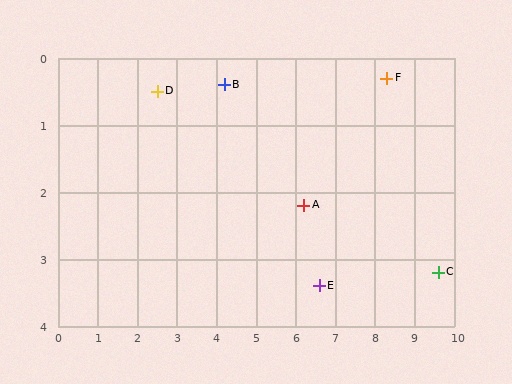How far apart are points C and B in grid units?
Points C and B are about 6.1 grid units apart.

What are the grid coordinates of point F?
Point F is at approximately (8.3, 0.3).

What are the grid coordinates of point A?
Point A is at approximately (6.2, 2.2).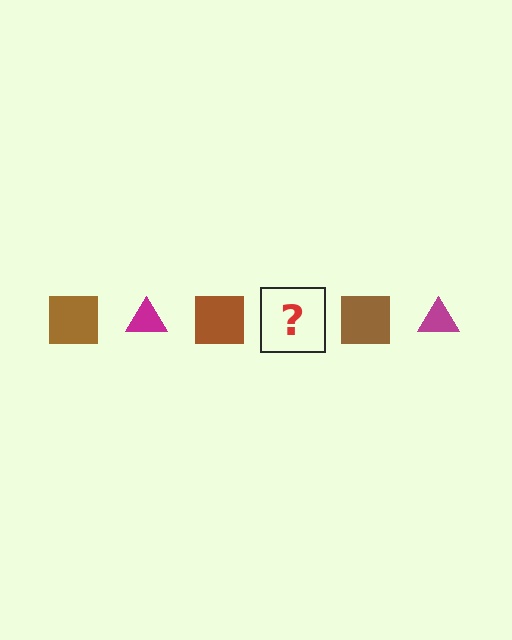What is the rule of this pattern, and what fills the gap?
The rule is that the pattern alternates between brown square and magenta triangle. The gap should be filled with a magenta triangle.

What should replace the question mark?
The question mark should be replaced with a magenta triangle.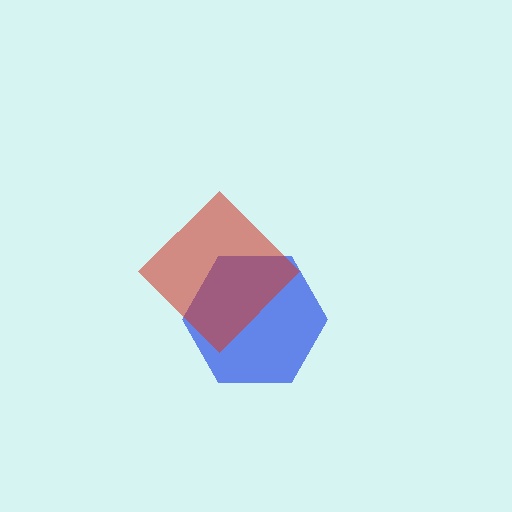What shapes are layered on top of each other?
The layered shapes are: a blue hexagon, a red diamond.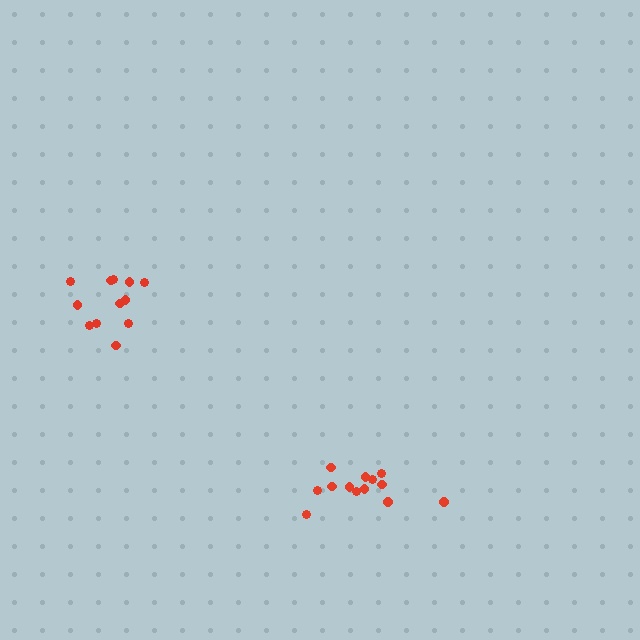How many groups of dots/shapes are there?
There are 2 groups.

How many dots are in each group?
Group 1: 13 dots, Group 2: 12 dots (25 total).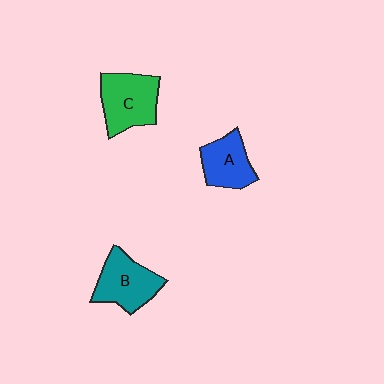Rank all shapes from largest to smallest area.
From largest to smallest: C (green), B (teal), A (blue).